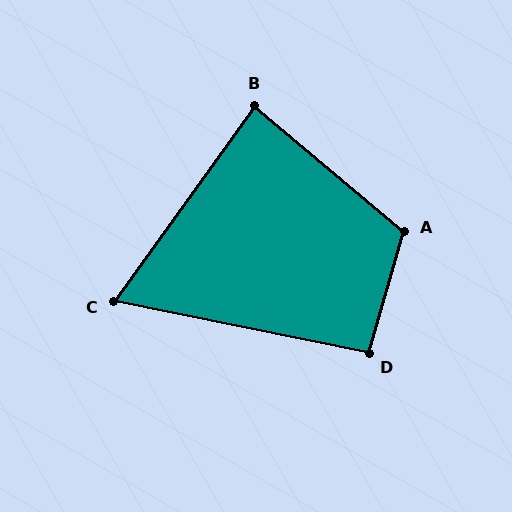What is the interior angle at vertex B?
Approximately 86 degrees (approximately right).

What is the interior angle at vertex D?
Approximately 94 degrees (approximately right).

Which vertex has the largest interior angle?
A, at approximately 114 degrees.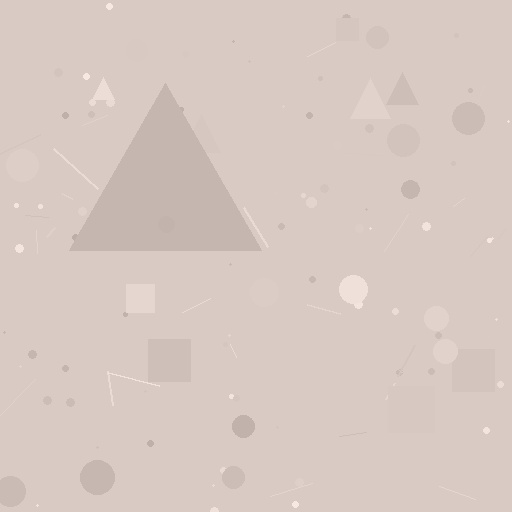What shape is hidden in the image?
A triangle is hidden in the image.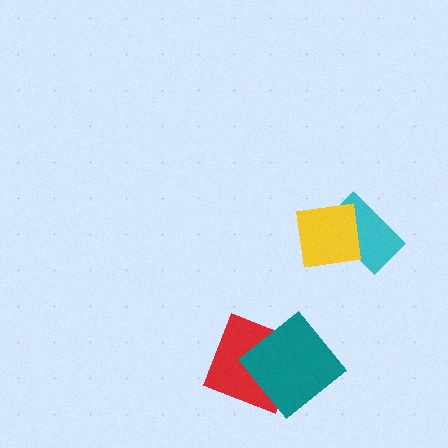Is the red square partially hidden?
Yes, it is partially covered by another shape.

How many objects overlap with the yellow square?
1 object overlaps with the yellow square.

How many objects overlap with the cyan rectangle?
1 object overlaps with the cyan rectangle.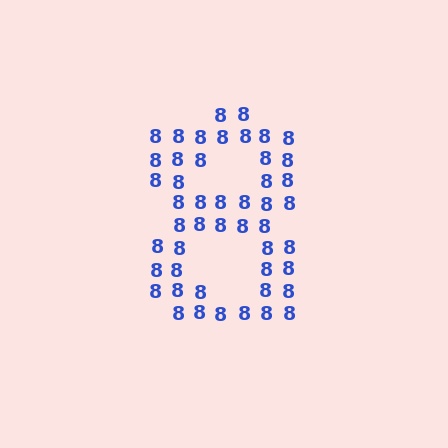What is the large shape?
The large shape is the digit 8.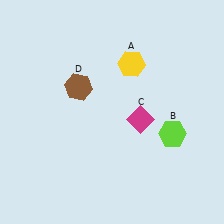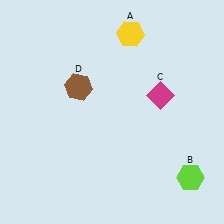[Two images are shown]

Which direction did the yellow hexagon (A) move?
The yellow hexagon (A) moved up.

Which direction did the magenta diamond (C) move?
The magenta diamond (C) moved up.